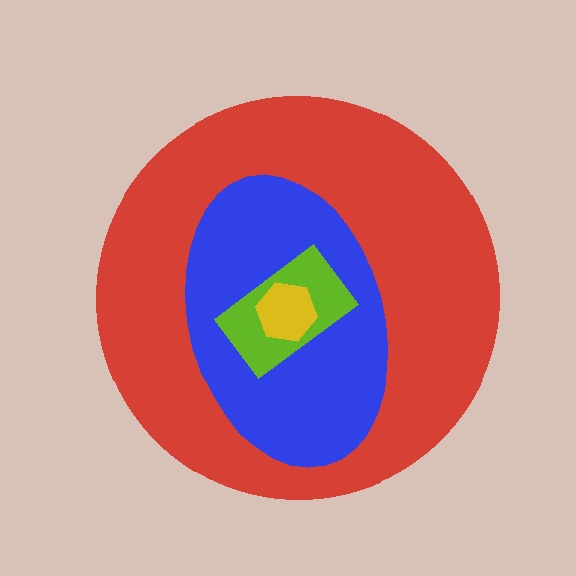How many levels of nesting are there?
4.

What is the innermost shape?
The yellow hexagon.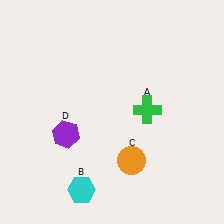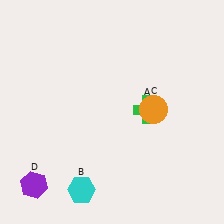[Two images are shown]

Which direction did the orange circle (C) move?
The orange circle (C) moved up.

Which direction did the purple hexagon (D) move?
The purple hexagon (D) moved down.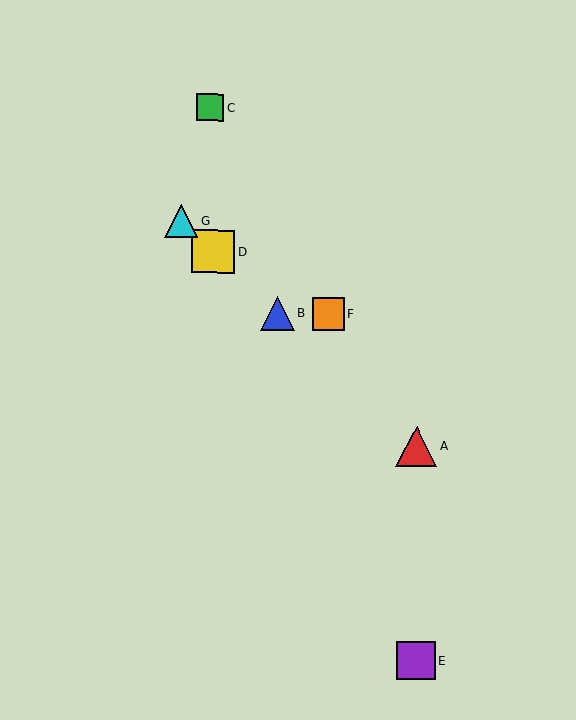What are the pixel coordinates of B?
Object B is at (277, 313).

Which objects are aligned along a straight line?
Objects A, B, D, G are aligned along a straight line.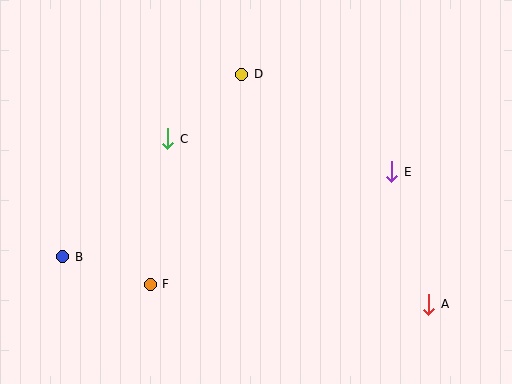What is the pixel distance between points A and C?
The distance between A and C is 309 pixels.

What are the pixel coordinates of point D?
Point D is at (242, 74).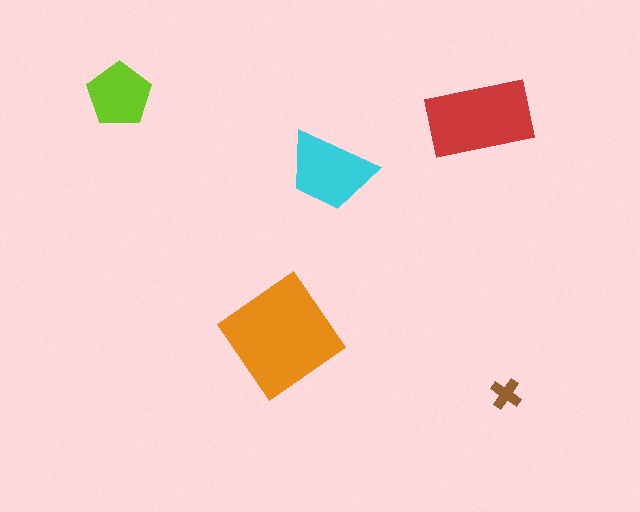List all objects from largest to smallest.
The orange diamond, the red rectangle, the cyan trapezoid, the lime pentagon, the brown cross.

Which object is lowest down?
The brown cross is bottommost.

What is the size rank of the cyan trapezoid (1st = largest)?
3rd.